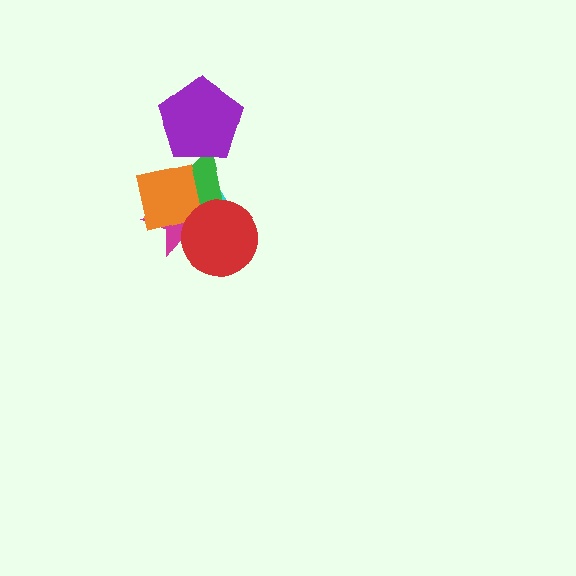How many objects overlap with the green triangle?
5 objects overlap with the green triangle.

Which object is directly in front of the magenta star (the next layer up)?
The green triangle is directly in front of the magenta star.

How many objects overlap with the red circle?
4 objects overlap with the red circle.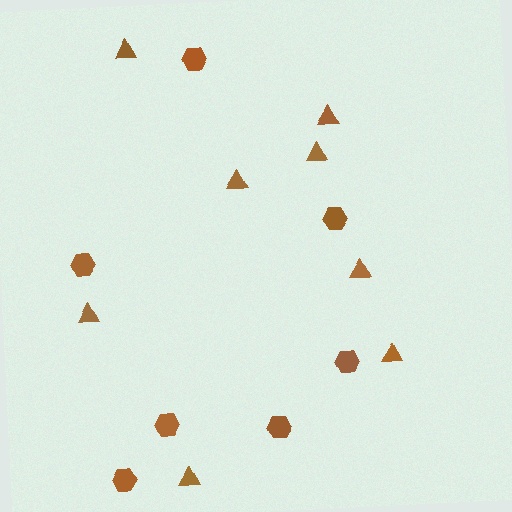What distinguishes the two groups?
There are 2 groups: one group of triangles (8) and one group of hexagons (7).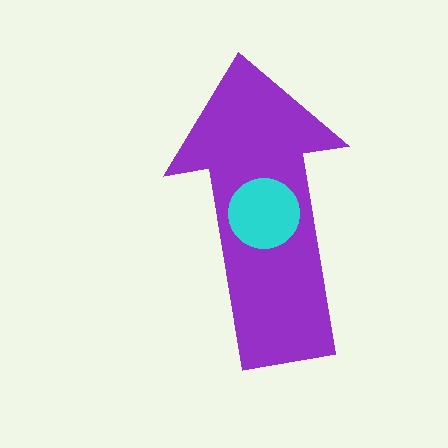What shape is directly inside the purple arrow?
The cyan circle.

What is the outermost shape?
The purple arrow.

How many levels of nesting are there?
2.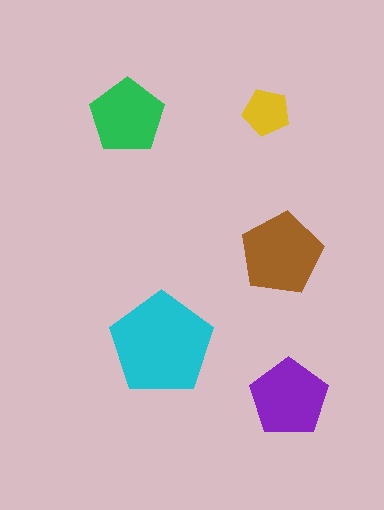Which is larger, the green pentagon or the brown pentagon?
The brown one.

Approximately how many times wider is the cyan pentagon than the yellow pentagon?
About 2 times wider.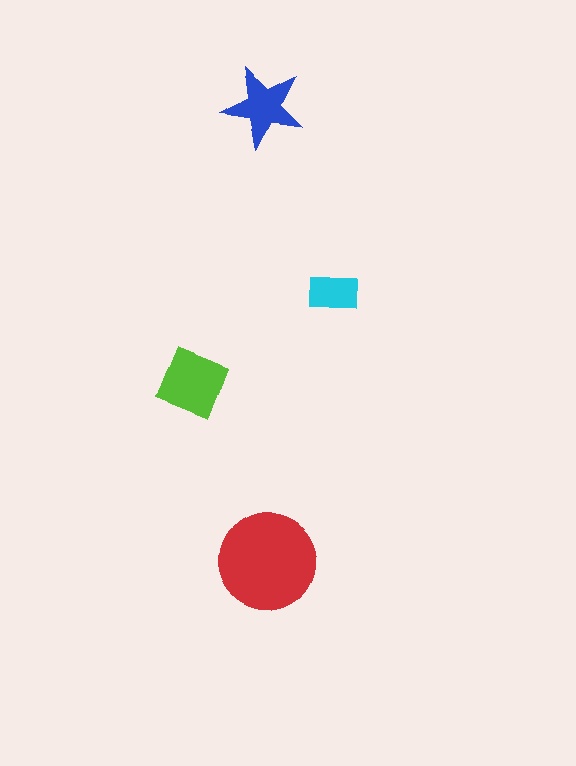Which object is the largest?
The red circle.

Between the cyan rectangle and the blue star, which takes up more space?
The blue star.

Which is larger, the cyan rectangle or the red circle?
The red circle.